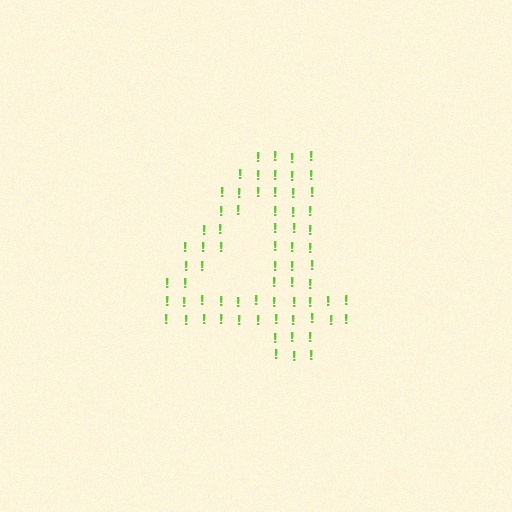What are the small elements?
The small elements are exclamation marks.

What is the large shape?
The large shape is the digit 4.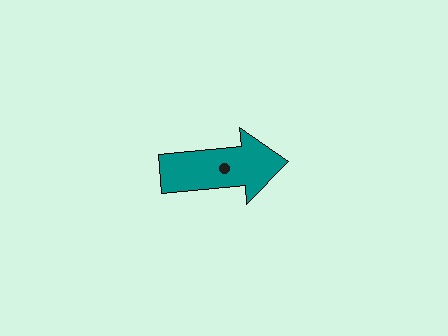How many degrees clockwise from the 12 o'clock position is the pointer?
Approximately 85 degrees.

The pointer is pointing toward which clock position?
Roughly 3 o'clock.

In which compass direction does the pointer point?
East.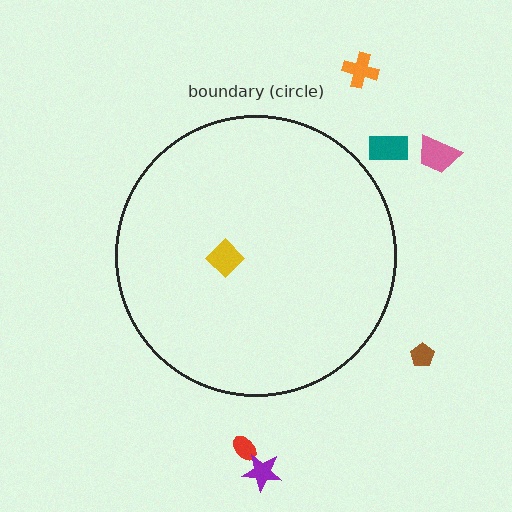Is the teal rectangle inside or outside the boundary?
Outside.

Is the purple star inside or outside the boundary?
Outside.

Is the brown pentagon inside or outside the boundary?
Outside.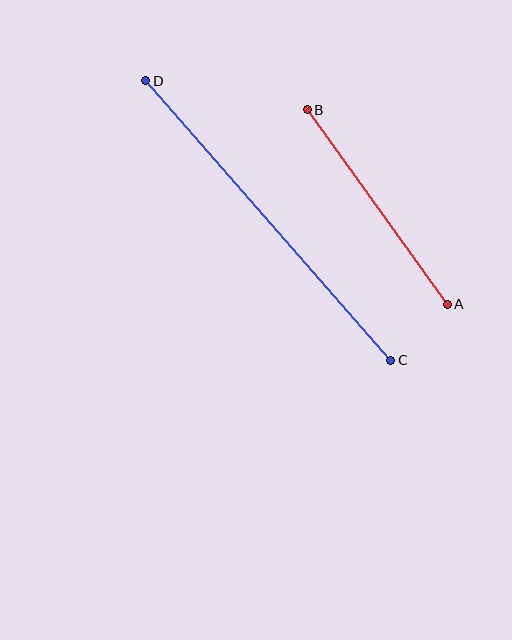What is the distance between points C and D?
The distance is approximately 372 pixels.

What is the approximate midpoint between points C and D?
The midpoint is at approximately (268, 221) pixels.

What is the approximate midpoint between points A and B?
The midpoint is at approximately (377, 207) pixels.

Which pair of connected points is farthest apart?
Points C and D are farthest apart.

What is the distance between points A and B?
The distance is approximately 240 pixels.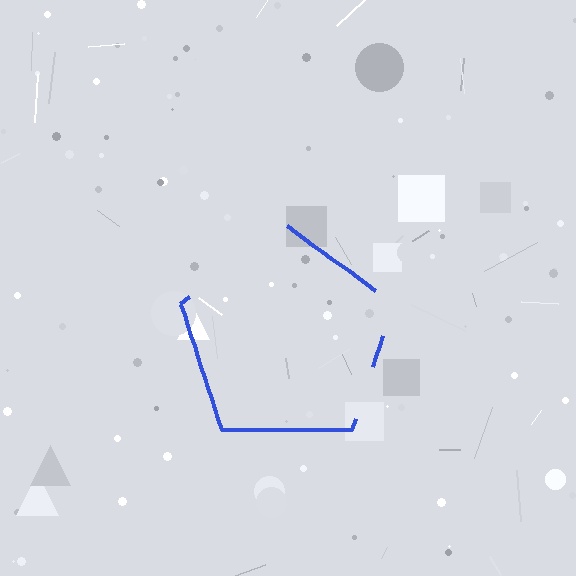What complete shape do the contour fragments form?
The contour fragments form a pentagon.